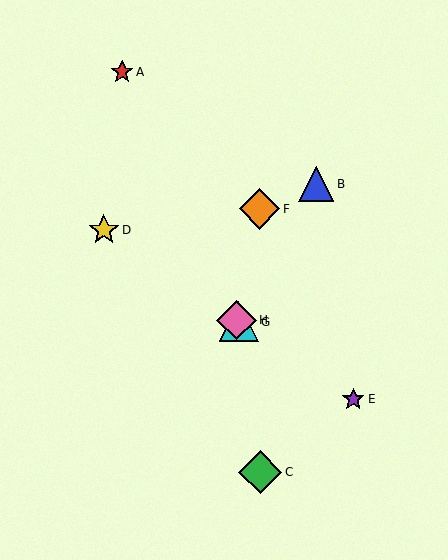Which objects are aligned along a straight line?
Objects D, E, G, H are aligned along a straight line.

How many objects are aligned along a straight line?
4 objects (D, E, G, H) are aligned along a straight line.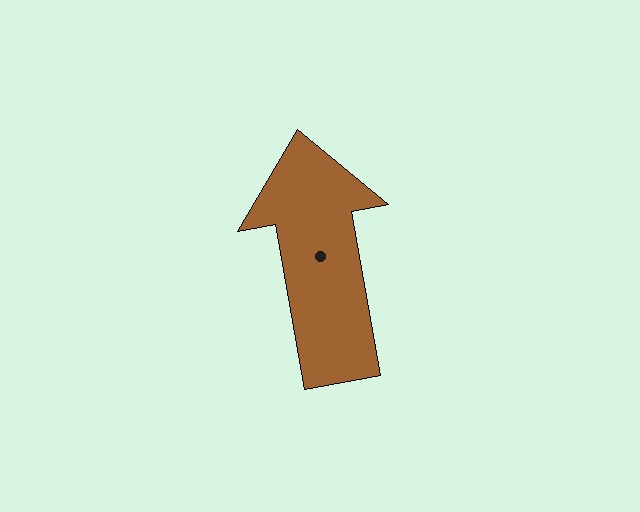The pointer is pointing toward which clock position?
Roughly 12 o'clock.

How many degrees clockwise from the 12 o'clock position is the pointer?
Approximately 350 degrees.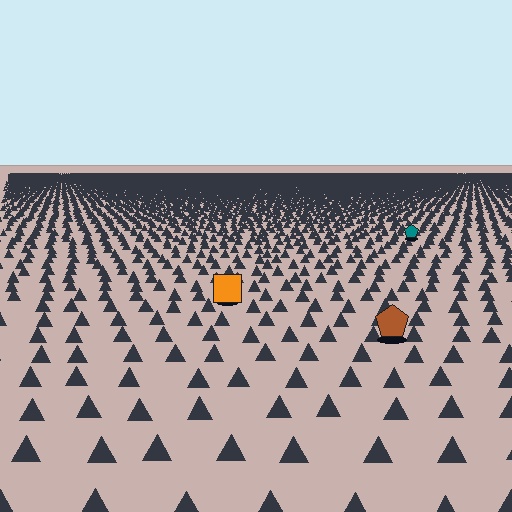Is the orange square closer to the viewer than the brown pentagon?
No. The brown pentagon is closer — you can tell from the texture gradient: the ground texture is coarser near it.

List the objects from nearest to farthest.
From nearest to farthest: the brown pentagon, the orange square, the teal pentagon.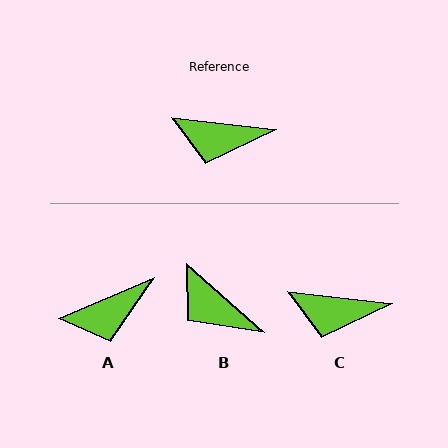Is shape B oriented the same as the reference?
No, it is off by about 35 degrees.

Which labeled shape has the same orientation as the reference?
C.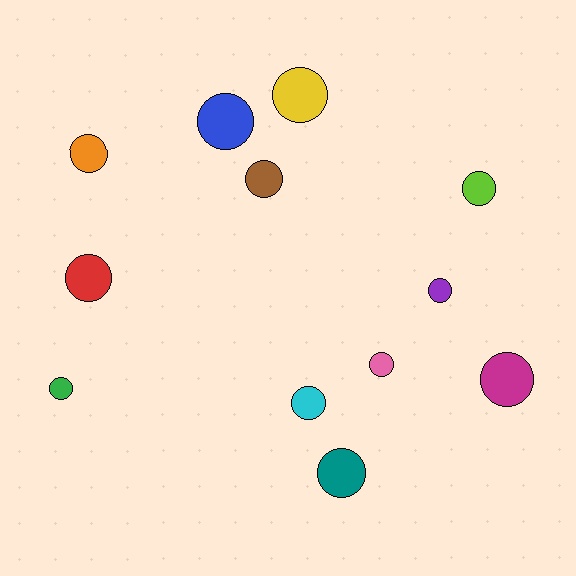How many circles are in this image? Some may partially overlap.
There are 12 circles.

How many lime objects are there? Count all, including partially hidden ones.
There is 1 lime object.